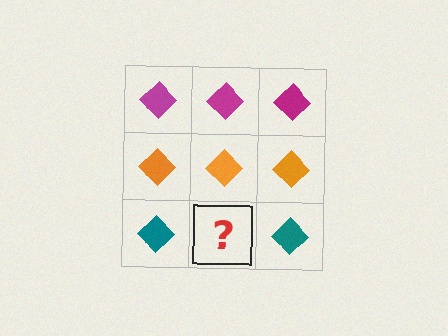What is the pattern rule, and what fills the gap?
The rule is that each row has a consistent color. The gap should be filled with a teal diamond.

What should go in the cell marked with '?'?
The missing cell should contain a teal diamond.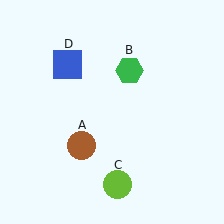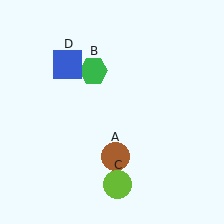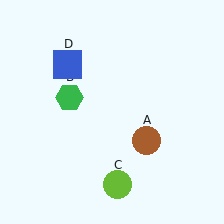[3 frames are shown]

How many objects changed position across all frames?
2 objects changed position: brown circle (object A), green hexagon (object B).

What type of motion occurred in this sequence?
The brown circle (object A), green hexagon (object B) rotated counterclockwise around the center of the scene.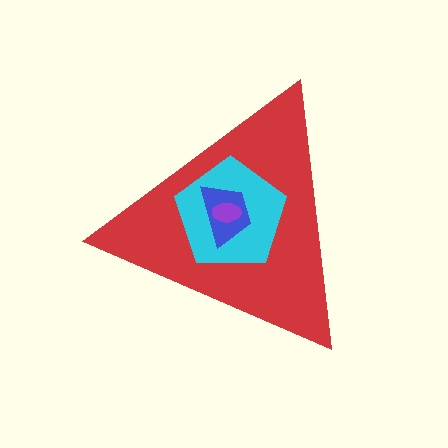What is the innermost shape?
The purple ellipse.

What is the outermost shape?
The red triangle.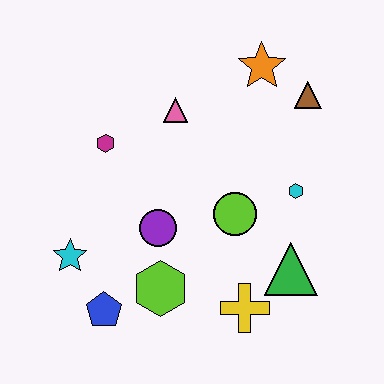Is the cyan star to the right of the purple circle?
No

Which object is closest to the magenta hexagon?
The pink triangle is closest to the magenta hexagon.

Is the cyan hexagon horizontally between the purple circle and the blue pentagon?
No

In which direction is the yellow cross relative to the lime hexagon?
The yellow cross is to the right of the lime hexagon.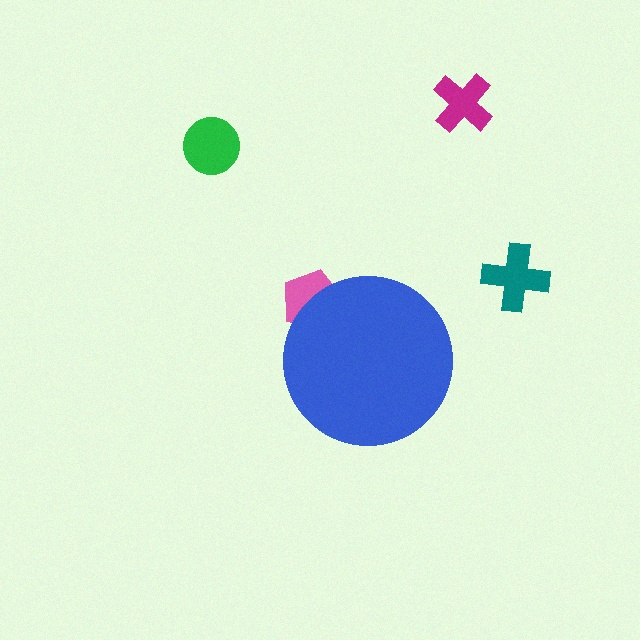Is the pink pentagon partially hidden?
Yes, the pink pentagon is partially hidden behind the blue circle.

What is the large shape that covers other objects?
A blue circle.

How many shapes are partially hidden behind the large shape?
1 shape is partially hidden.